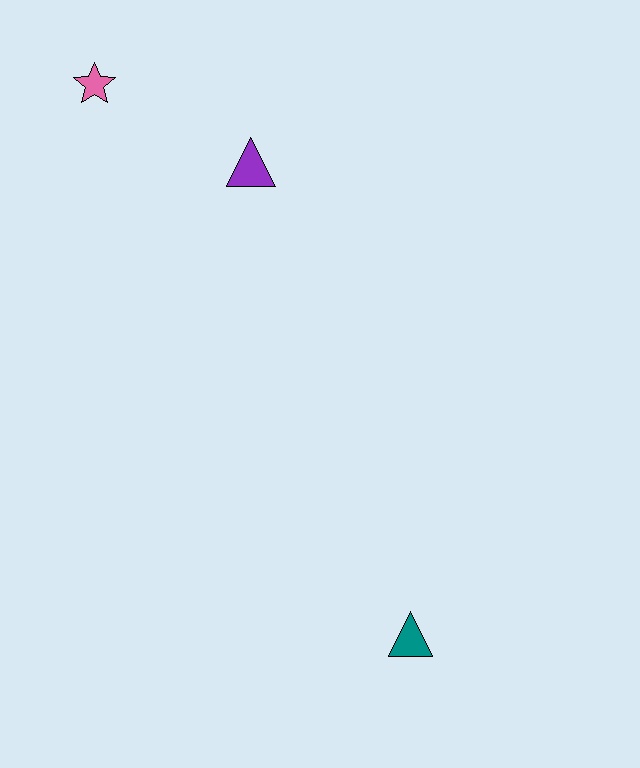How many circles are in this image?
There are no circles.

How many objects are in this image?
There are 3 objects.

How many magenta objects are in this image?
There are no magenta objects.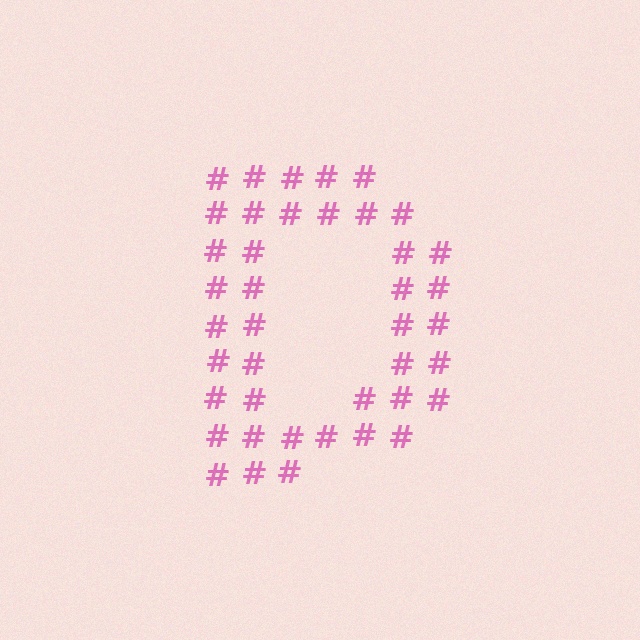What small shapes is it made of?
It is made of small hash symbols.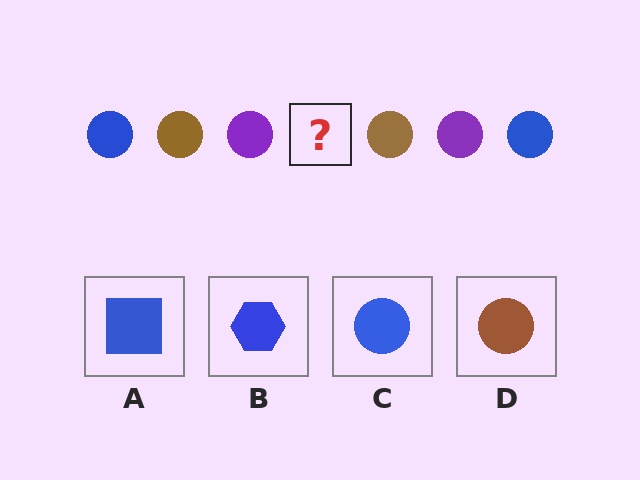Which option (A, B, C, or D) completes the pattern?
C.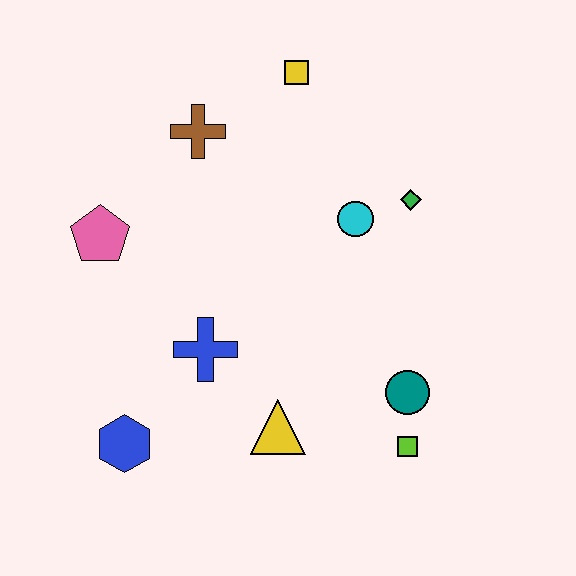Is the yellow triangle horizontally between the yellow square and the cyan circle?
No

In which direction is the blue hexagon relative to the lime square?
The blue hexagon is to the left of the lime square.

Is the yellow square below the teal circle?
No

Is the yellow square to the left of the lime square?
Yes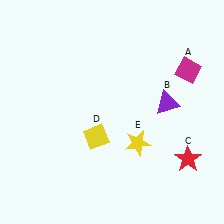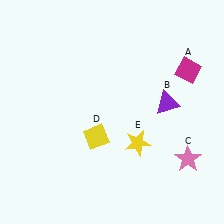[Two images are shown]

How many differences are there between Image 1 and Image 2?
There is 1 difference between the two images.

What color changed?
The star (C) changed from red in Image 1 to pink in Image 2.